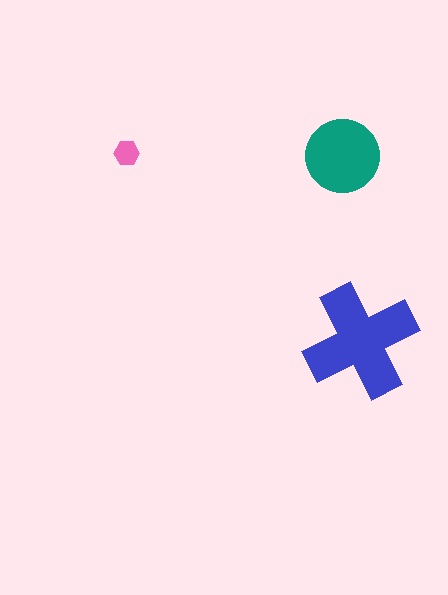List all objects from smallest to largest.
The pink hexagon, the teal circle, the blue cross.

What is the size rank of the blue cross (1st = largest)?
1st.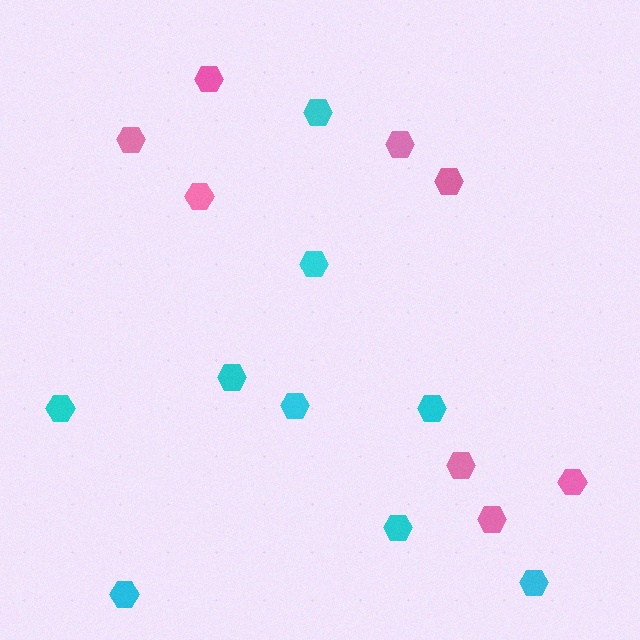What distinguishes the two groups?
There are 2 groups: one group of cyan hexagons (9) and one group of pink hexagons (8).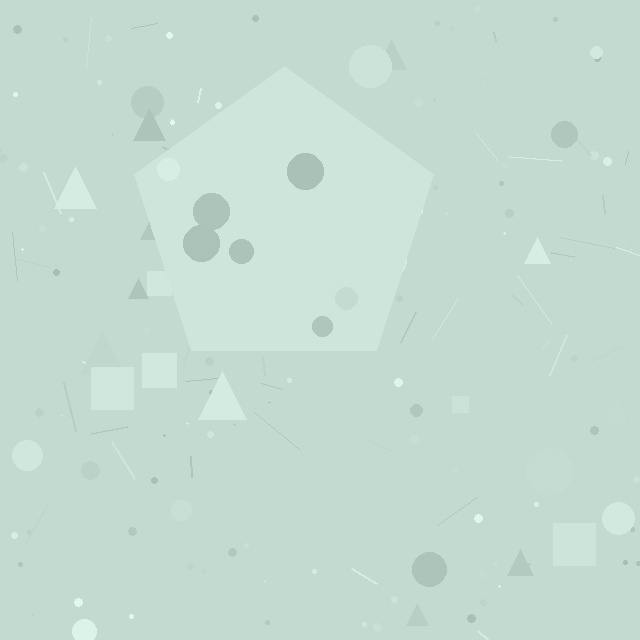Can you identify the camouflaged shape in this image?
The camouflaged shape is a pentagon.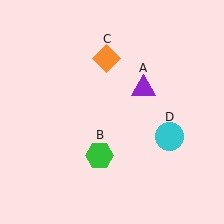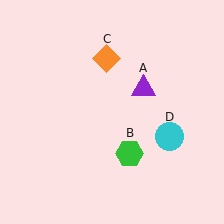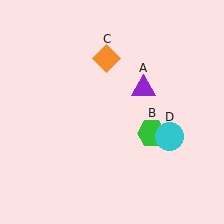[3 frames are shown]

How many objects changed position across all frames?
1 object changed position: green hexagon (object B).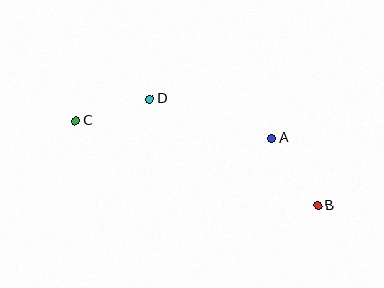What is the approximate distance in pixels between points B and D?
The distance between B and D is approximately 199 pixels.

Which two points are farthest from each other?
Points B and C are farthest from each other.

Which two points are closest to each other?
Points C and D are closest to each other.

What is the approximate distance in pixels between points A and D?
The distance between A and D is approximately 128 pixels.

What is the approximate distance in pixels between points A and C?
The distance between A and C is approximately 196 pixels.